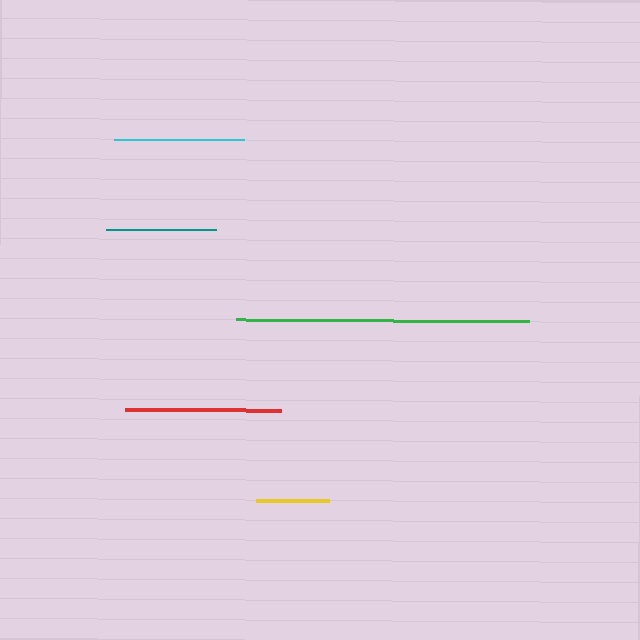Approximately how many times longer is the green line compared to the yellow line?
The green line is approximately 4.0 times the length of the yellow line.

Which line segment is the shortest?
The yellow line is the shortest at approximately 72 pixels.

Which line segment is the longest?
The green line is the longest at approximately 293 pixels.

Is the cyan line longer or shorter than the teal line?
The cyan line is longer than the teal line.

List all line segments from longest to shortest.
From longest to shortest: green, red, cyan, teal, yellow.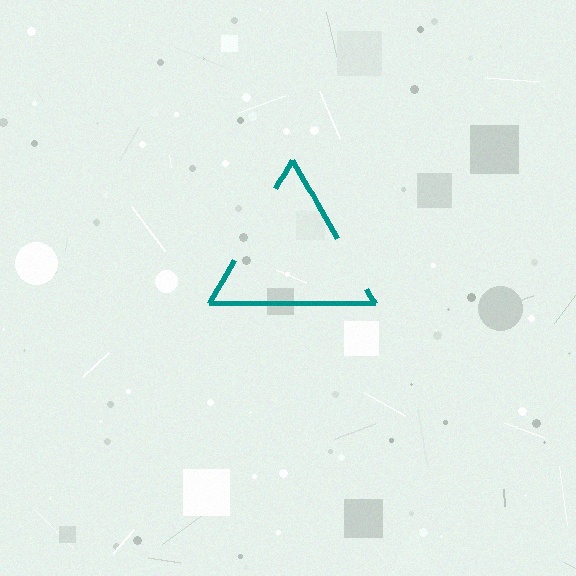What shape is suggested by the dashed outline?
The dashed outline suggests a triangle.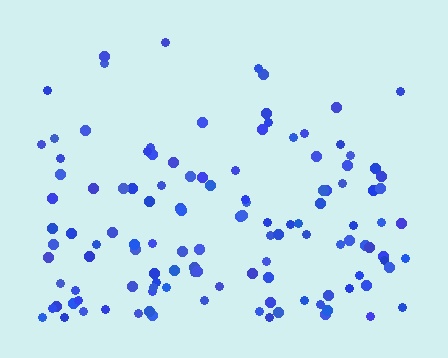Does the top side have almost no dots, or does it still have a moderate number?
Still a moderate number, just noticeably fewer than the bottom.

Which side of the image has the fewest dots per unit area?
The top.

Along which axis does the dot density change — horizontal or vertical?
Vertical.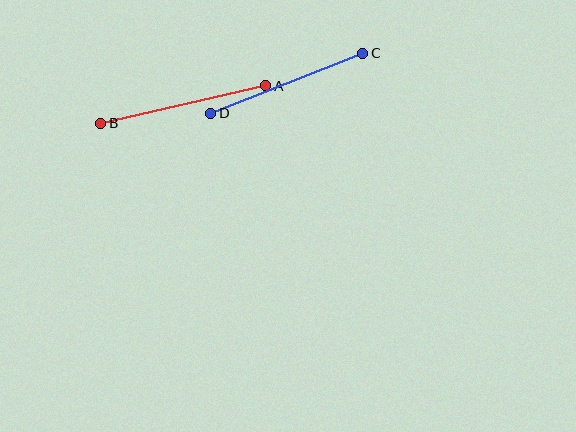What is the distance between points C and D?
The distance is approximately 163 pixels.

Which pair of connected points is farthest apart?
Points A and B are farthest apart.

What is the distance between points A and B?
The distance is approximately 169 pixels.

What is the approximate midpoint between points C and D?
The midpoint is at approximately (287, 83) pixels.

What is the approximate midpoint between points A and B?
The midpoint is at approximately (183, 105) pixels.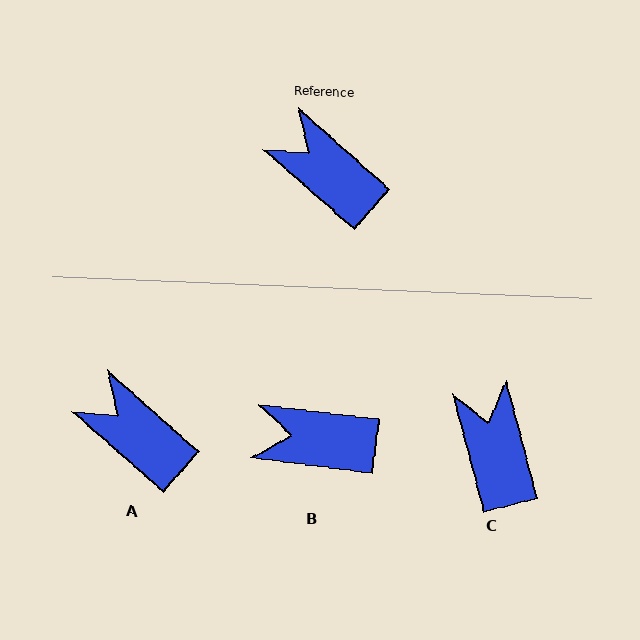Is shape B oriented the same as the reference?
No, it is off by about 34 degrees.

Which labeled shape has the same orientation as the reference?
A.